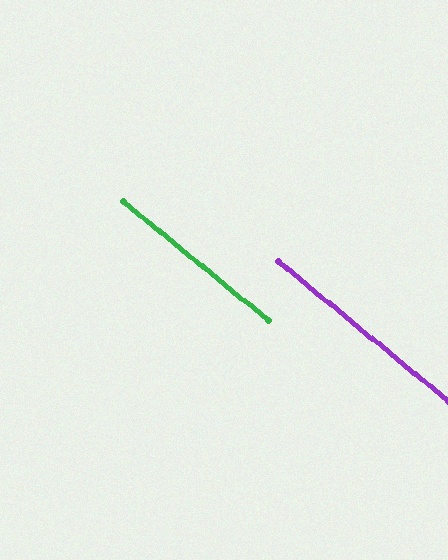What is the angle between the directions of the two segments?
Approximately 0 degrees.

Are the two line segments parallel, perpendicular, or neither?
Parallel — their directions differ by only 0.1°.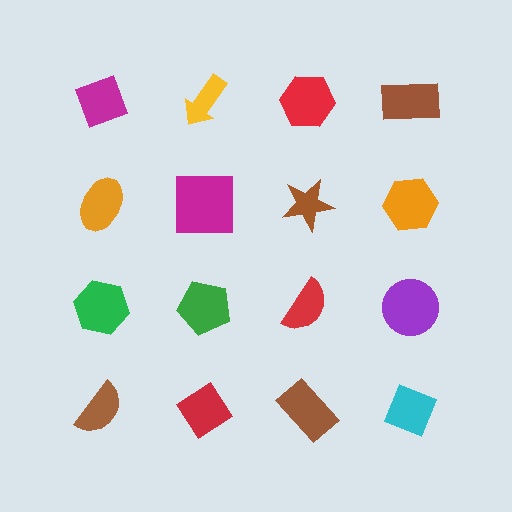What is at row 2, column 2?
A magenta square.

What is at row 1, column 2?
A yellow arrow.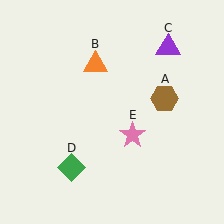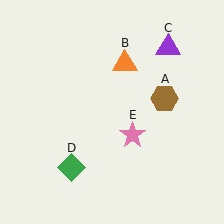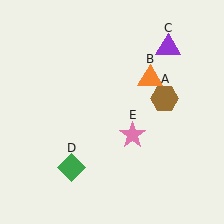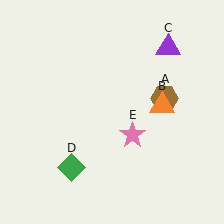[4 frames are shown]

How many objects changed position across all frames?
1 object changed position: orange triangle (object B).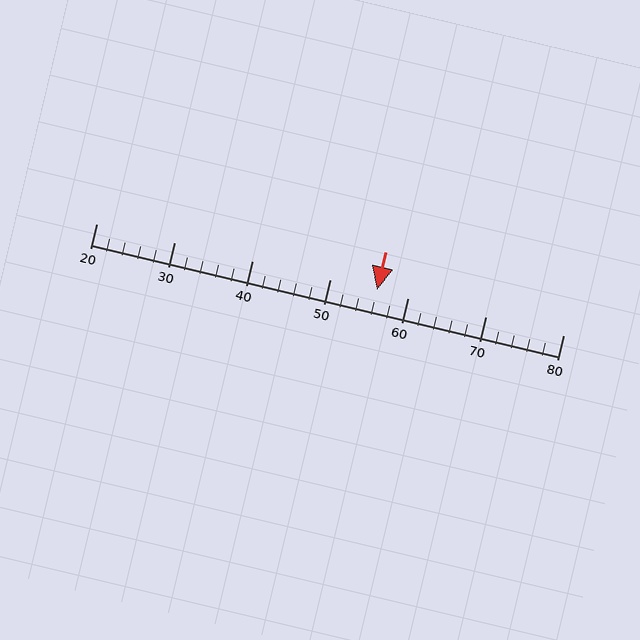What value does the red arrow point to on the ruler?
The red arrow points to approximately 56.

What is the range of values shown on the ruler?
The ruler shows values from 20 to 80.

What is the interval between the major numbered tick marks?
The major tick marks are spaced 10 units apart.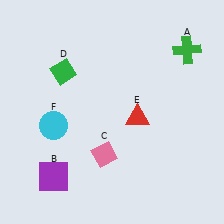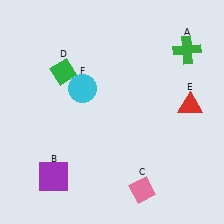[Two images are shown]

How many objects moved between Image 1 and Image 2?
3 objects moved between the two images.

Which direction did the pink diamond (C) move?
The pink diamond (C) moved right.